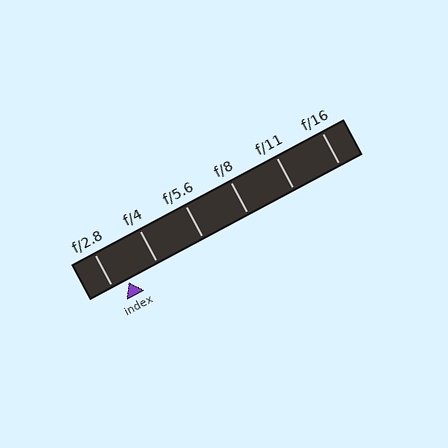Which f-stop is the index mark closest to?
The index mark is closest to f/2.8.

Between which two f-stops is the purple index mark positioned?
The index mark is between f/2.8 and f/4.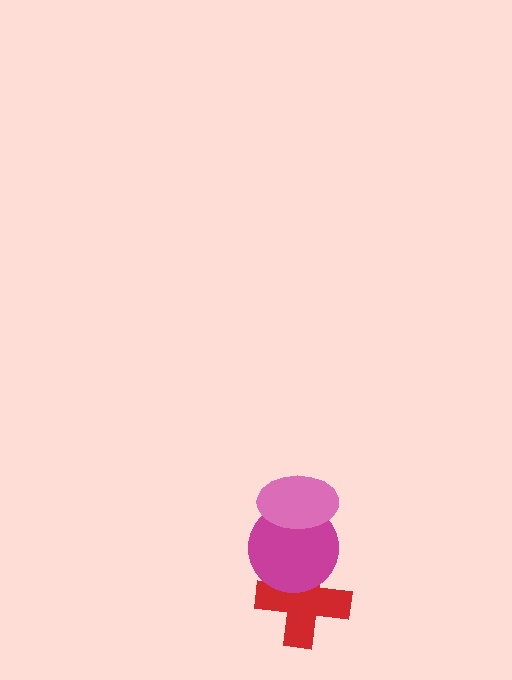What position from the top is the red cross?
The red cross is 3rd from the top.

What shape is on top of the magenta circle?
The pink ellipse is on top of the magenta circle.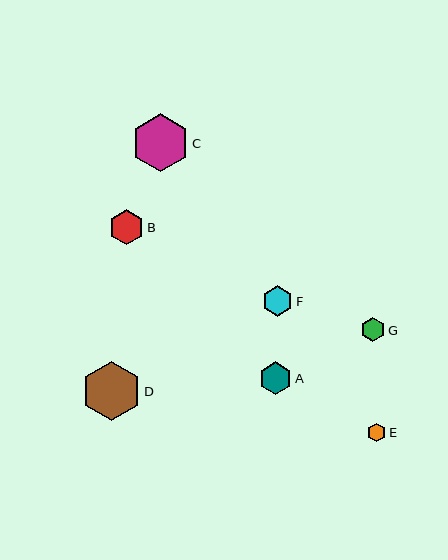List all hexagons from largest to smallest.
From largest to smallest: D, C, B, A, F, G, E.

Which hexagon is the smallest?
Hexagon E is the smallest with a size of approximately 18 pixels.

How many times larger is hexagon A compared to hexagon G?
Hexagon A is approximately 1.4 times the size of hexagon G.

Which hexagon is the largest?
Hexagon D is the largest with a size of approximately 59 pixels.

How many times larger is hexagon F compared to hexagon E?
Hexagon F is approximately 1.7 times the size of hexagon E.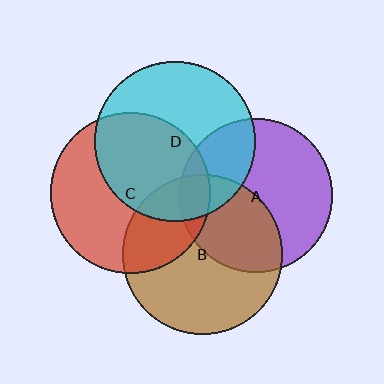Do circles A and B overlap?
Yes.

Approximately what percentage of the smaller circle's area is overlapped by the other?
Approximately 40%.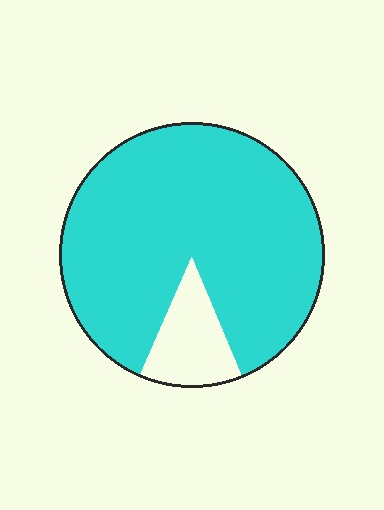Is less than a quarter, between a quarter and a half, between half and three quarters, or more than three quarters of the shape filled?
More than three quarters.